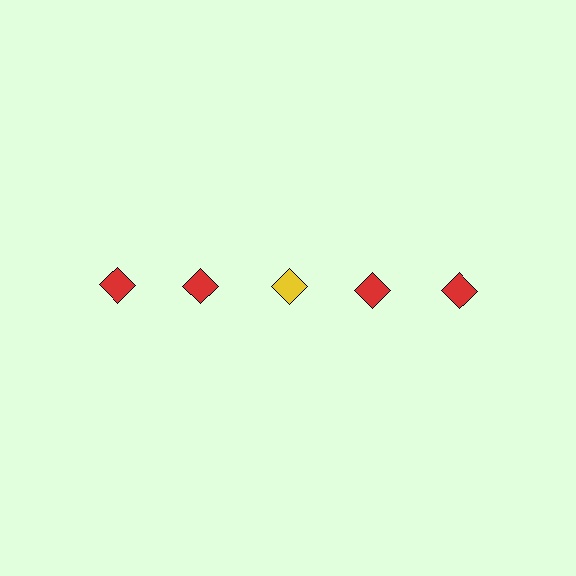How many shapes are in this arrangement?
There are 5 shapes arranged in a grid pattern.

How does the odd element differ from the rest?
It has a different color: yellow instead of red.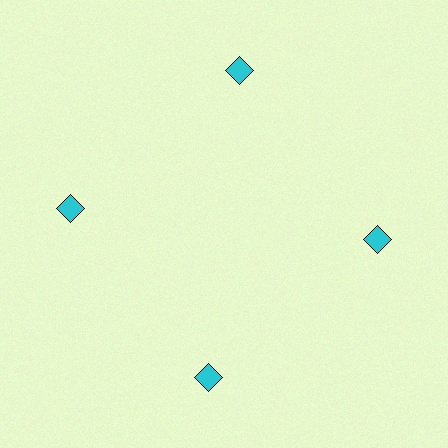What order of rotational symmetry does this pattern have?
This pattern has 4-fold rotational symmetry.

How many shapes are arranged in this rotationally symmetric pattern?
There are 4 shapes, arranged in 4 groups of 1.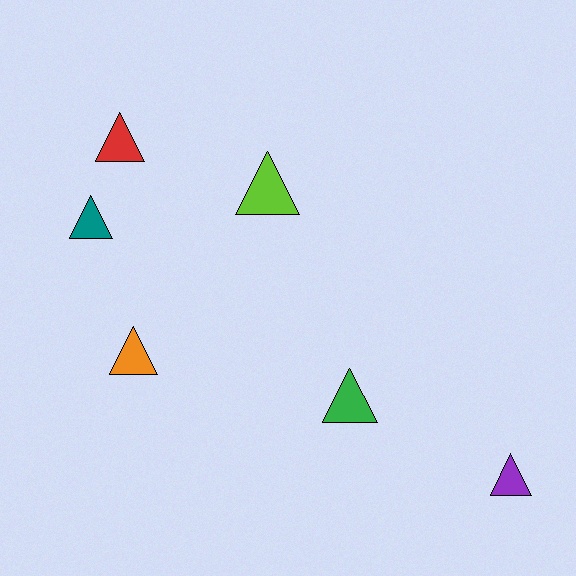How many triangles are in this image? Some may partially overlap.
There are 6 triangles.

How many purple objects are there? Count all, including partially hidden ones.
There is 1 purple object.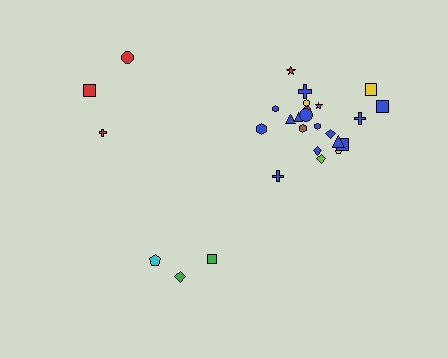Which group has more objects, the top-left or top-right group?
The top-right group.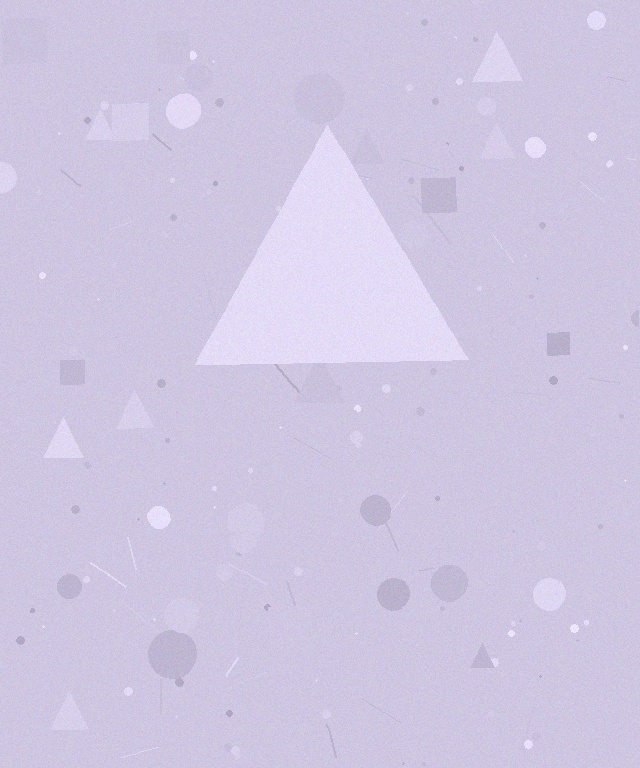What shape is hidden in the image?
A triangle is hidden in the image.